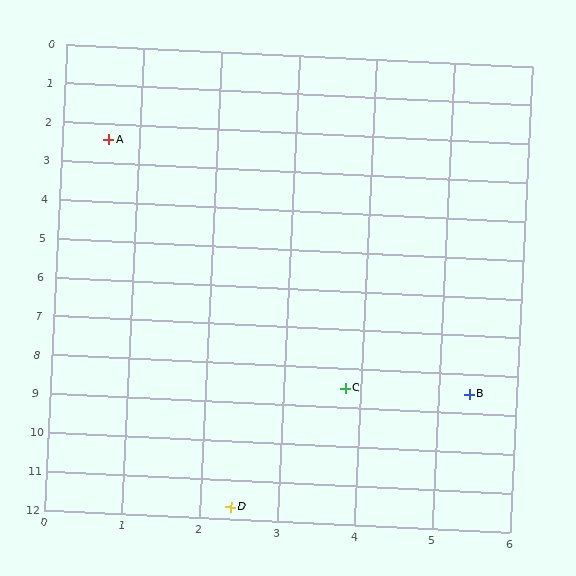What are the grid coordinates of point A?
Point A is at approximately (0.6, 2.4).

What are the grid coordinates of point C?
Point C is at approximately (3.8, 8.5).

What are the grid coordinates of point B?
Point B is at approximately (5.4, 8.5).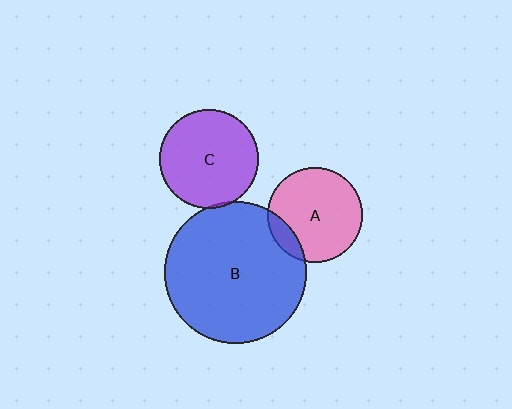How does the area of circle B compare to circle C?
Approximately 2.0 times.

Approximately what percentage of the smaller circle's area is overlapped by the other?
Approximately 5%.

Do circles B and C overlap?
Yes.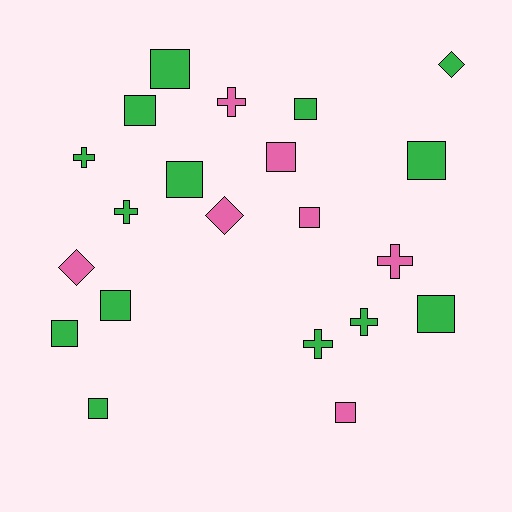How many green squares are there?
There are 9 green squares.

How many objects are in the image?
There are 21 objects.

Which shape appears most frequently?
Square, with 12 objects.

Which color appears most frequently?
Green, with 14 objects.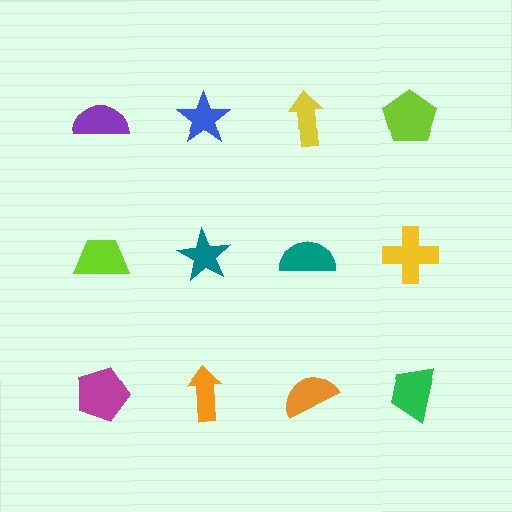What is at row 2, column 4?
A yellow cross.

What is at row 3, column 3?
An orange semicircle.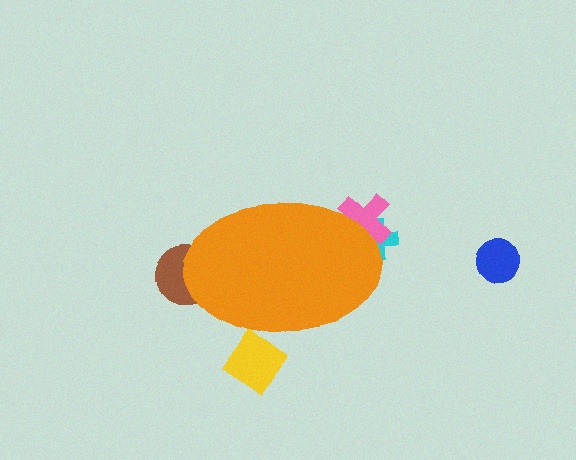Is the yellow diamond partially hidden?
Yes, the yellow diamond is partially hidden behind the orange ellipse.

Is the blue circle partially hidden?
No, the blue circle is fully visible.